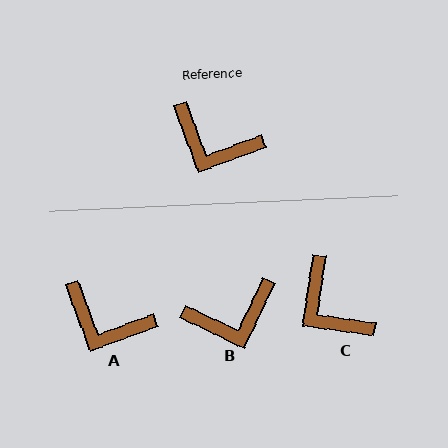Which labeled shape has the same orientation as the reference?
A.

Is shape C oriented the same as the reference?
No, it is off by about 29 degrees.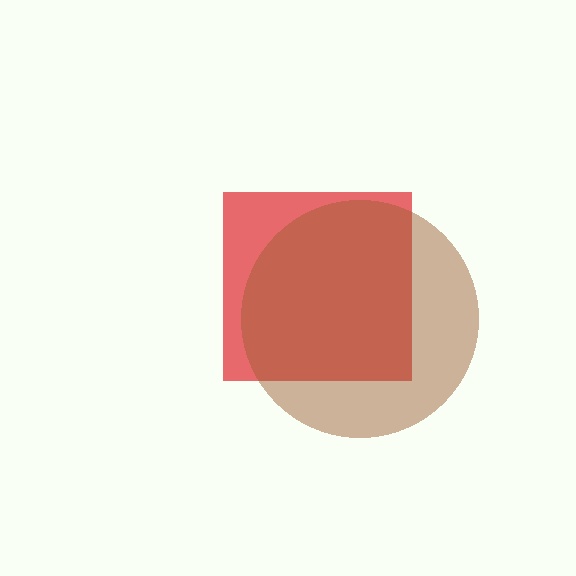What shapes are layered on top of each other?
The layered shapes are: a red square, a brown circle.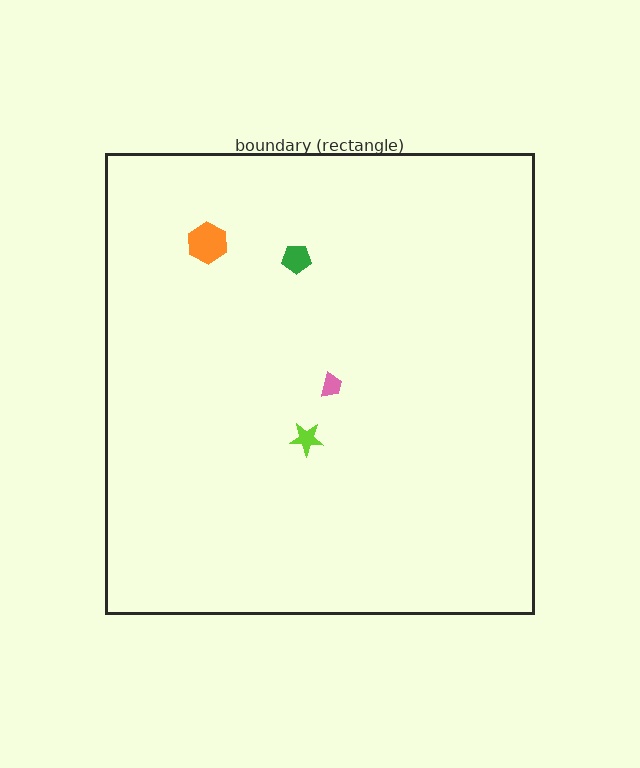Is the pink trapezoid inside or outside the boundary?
Inside.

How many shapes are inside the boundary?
4 inside, 0 outside.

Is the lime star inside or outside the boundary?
Inside.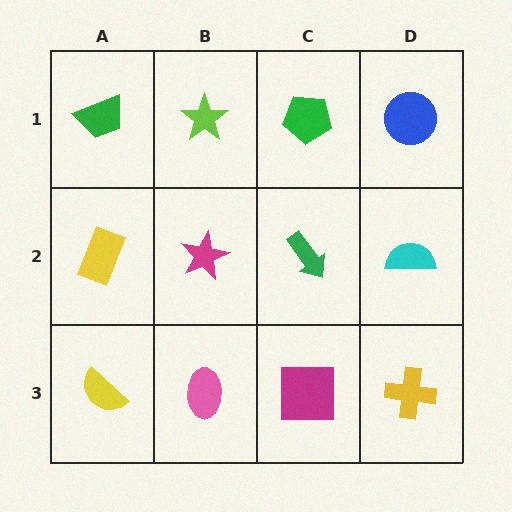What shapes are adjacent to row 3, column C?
A green arrow (row 2, column C), a pink ellipse (row 3, column B), a yellow cross (row 3, column D).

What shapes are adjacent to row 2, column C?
A green pentagon (row 1, column C), a magenta square (row 3, column C), a magenta star (row 2, column B), a cyan semicircle (row 2, column D).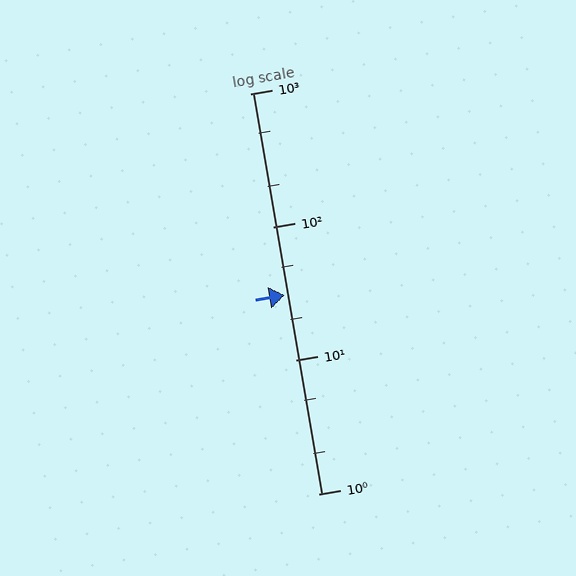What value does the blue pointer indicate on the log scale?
The pointer indicates approximately 31.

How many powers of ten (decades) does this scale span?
The scale spans 3 decades, from 1 to 1000.